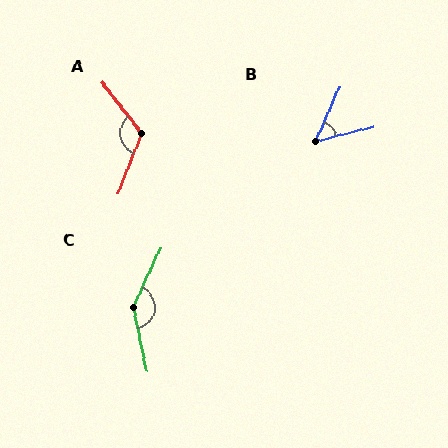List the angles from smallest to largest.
B (51°), A (121°), C (144°).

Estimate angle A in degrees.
Approximately 121 degrees.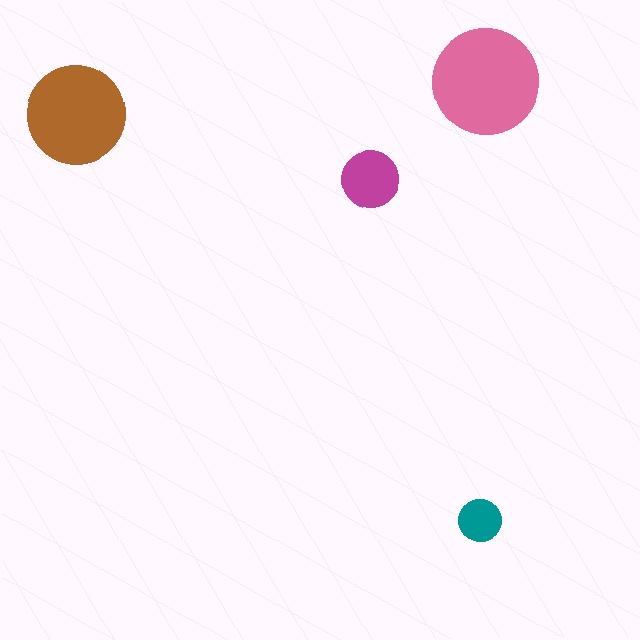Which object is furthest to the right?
The pink circle is rightmost.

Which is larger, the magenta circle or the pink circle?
The pink one.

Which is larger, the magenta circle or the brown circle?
The brown one.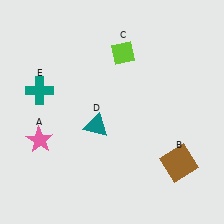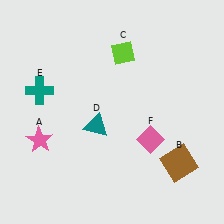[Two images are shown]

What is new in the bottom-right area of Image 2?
A pink diamond (F) was added in the bottom-right area of Image 2.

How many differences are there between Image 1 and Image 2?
There is 1 difference between the two images.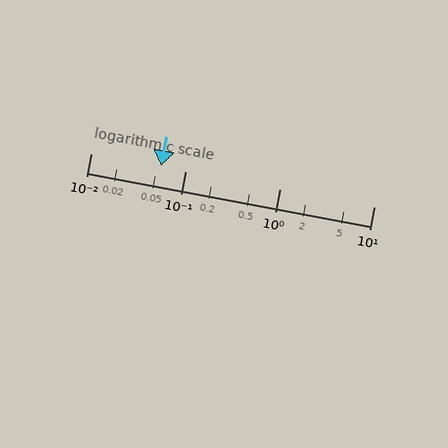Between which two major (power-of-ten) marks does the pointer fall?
The pointer is between 0.01 and 0.1.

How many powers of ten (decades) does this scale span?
The scale spans 3 decades, from 0.01 to 10.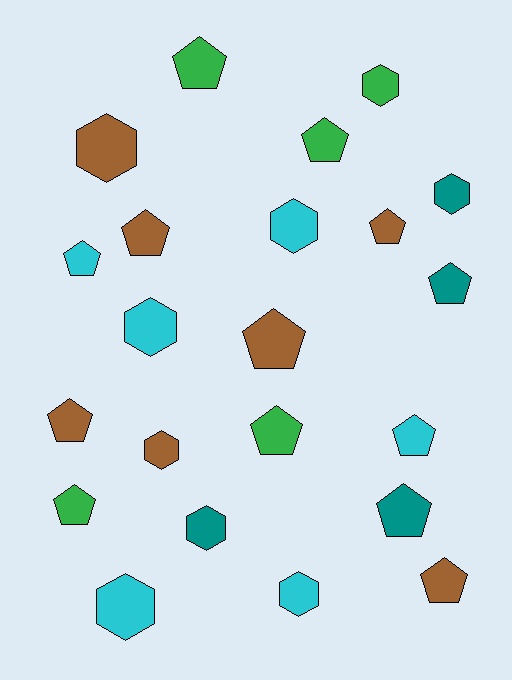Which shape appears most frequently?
Pentagon, with 13 objects.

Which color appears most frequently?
Brown, with 7 objects.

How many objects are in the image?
There are 22 objects.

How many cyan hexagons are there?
There are 4 cyan hexagons.